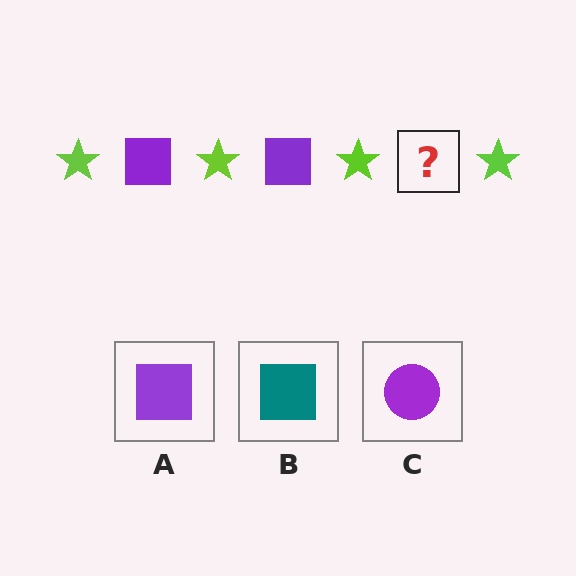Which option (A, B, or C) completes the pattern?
A.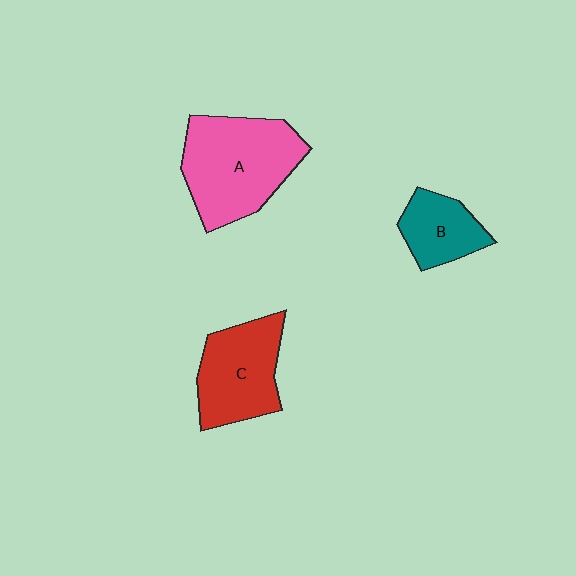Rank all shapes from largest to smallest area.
From largest to smallest: A (pink), C (red), B (teal).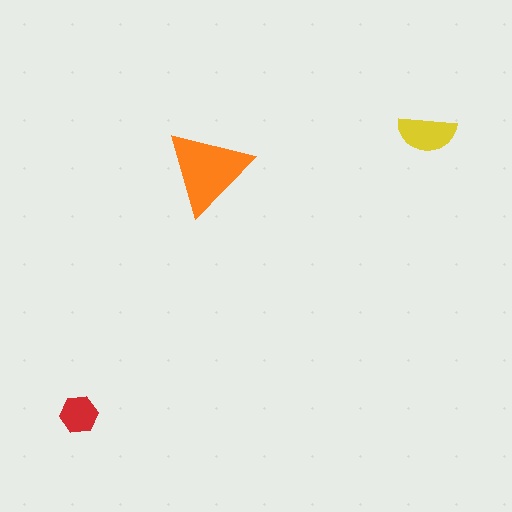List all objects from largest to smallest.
The orange triangle, the yellow semicircle, the red hexagon.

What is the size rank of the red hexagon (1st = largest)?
3rd.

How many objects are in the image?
There are 3 objects in the image.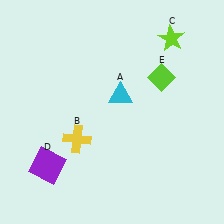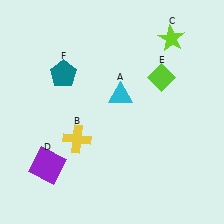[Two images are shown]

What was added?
A teal pentagon (F) was added in Image 2.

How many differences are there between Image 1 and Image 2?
There is 1 difference between the two images.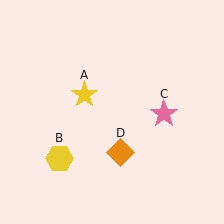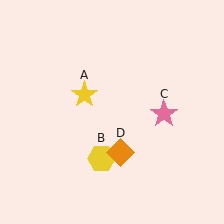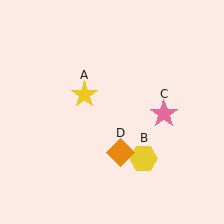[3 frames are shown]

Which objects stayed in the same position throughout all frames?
Yellow star (object A) and pink star (object C) and orange diamond (object D) remained stationary.